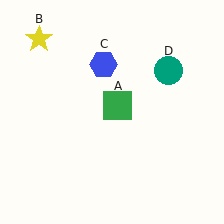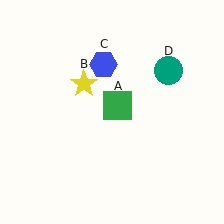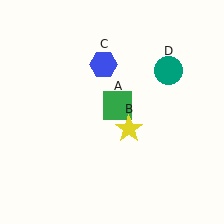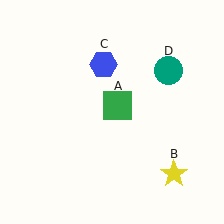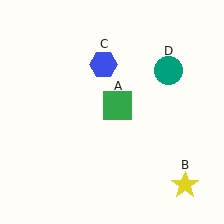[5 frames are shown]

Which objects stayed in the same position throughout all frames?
Green square (object A) and blue hexagon (object C) and teal circle (object D) remained stationary.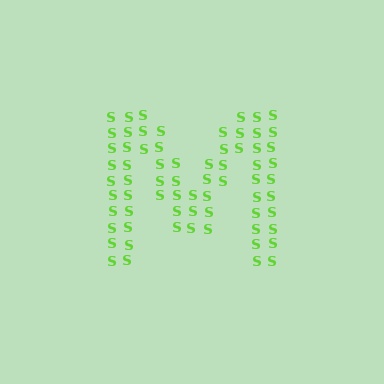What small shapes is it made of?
It is made of small letter S's.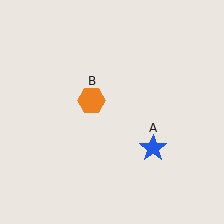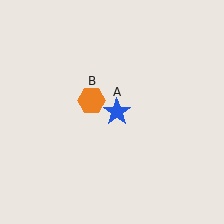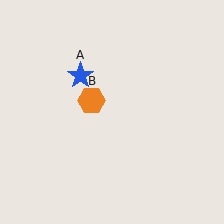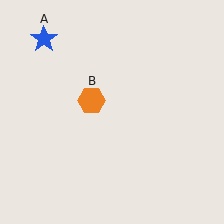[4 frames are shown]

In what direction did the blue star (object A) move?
The blue star (object A) moved up and to the left.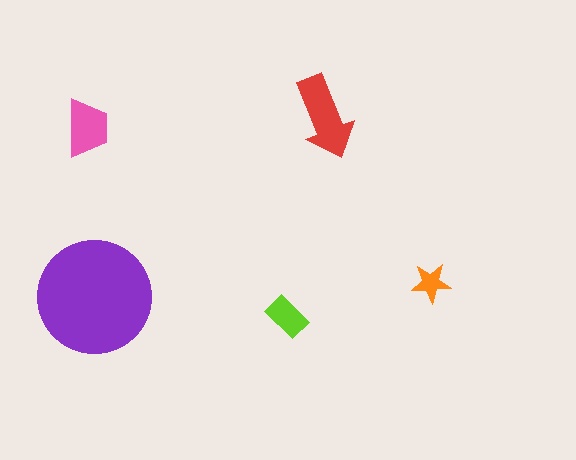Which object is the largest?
The purple circle.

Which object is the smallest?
The orange star.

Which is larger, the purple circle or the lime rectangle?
The purple circle.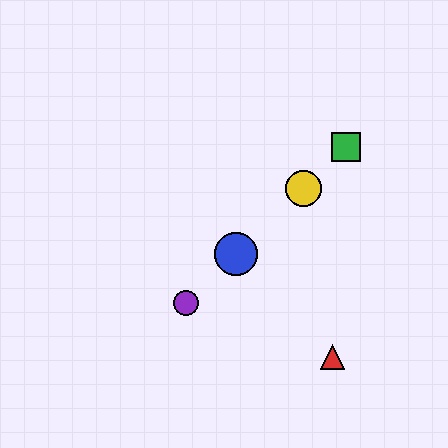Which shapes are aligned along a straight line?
The blue circle, the green square, the yellow circle, the purple circle are aligned along a straight line.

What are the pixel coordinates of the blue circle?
The blue circle is at (236, 254).